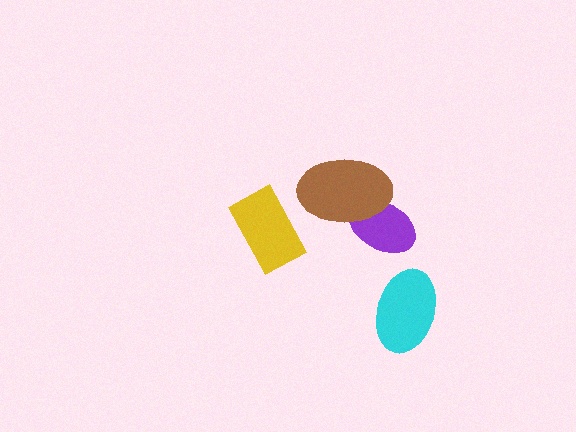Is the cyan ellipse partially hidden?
No, no other shape covers it.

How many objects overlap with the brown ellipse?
1 object overlaps with the brown ellipse.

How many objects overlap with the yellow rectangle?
0 objects overlap with the yellow rectangle.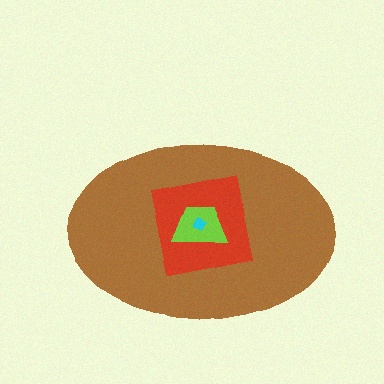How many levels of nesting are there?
4.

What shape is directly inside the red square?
The lime trapezoid.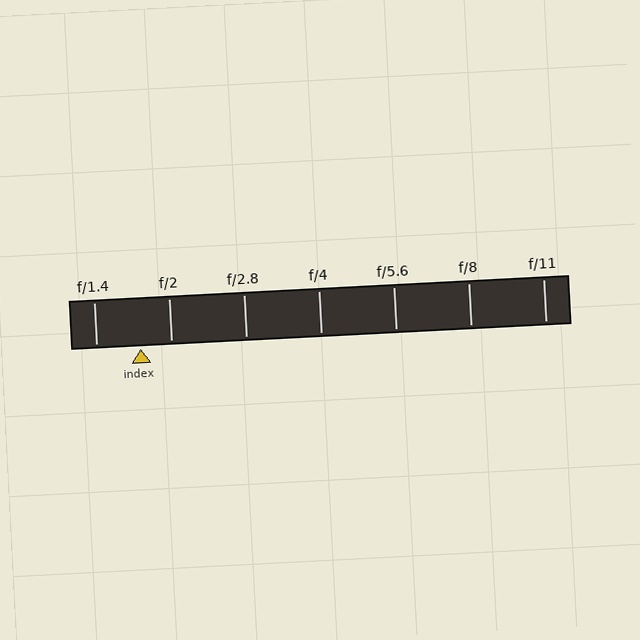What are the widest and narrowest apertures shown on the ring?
The widest aperture shown is f/1.4 and the narrowest is f/11.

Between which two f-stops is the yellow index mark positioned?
The index mark is between f/1.4 and f/2.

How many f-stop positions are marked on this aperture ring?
There are 7 f-stop positions marked.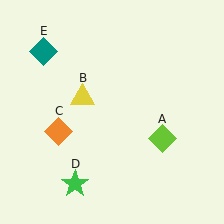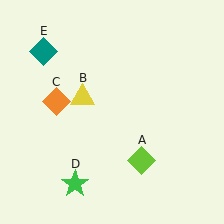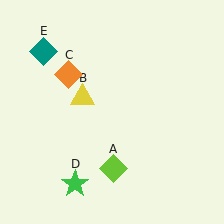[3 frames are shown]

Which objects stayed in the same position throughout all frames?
Yellow triangle (object B) and green star (object D) and teal diamond (object E) remained stationary.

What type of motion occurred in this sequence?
The lime diamond (object A), orange diamond (object C) rotated clockwise around the center of the scene.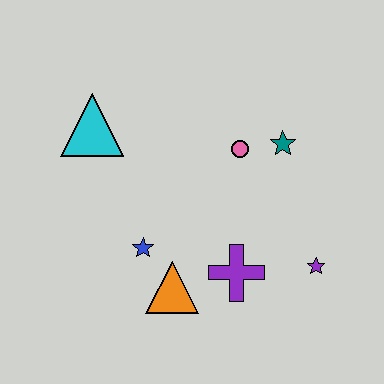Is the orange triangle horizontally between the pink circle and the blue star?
Yes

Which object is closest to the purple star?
The purple cross is closest to the purple star.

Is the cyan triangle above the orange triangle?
Yes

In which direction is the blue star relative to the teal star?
The blue star is to the left of the teal star.